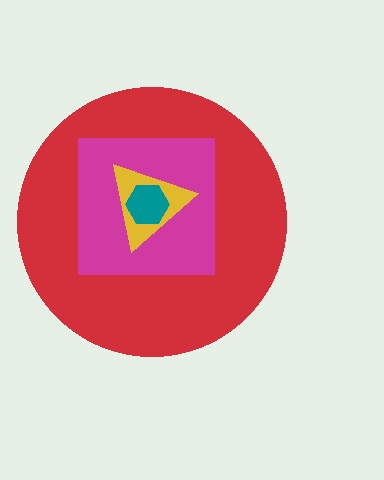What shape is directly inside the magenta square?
The yellow triangle.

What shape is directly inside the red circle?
The magenta square.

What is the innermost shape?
The teal hexagon.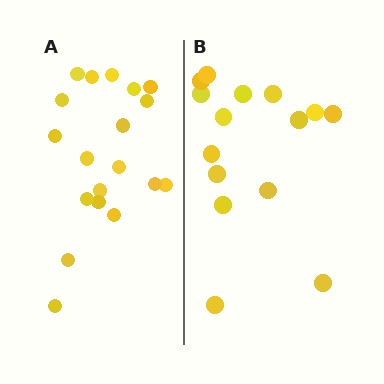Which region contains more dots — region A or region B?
Region A (the left region) has more dots.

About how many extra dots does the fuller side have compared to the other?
Region A has about 4 more dots than region B.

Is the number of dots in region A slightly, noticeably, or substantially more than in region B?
Region A has noticeably more, but not dramatically so. The ratio is roughly 1.3 to 1.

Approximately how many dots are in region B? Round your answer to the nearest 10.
About 20 dots. (The exact count is 15, which rounds to 20.)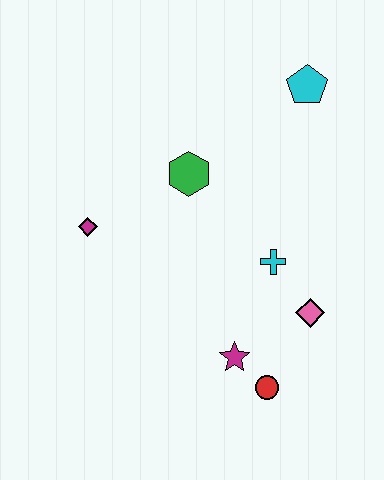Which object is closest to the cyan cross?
The pink diamond is closest to the cyan cross.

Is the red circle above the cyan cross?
No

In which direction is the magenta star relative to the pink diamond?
The magenta star is to the left of the pink diamond.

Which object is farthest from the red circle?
The cyan pentagon is farthest from the red circle.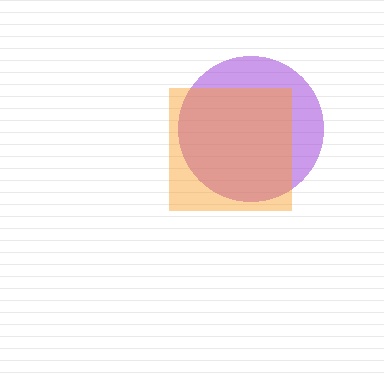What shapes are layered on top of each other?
The layered shapes are: a purple circle, an orange square.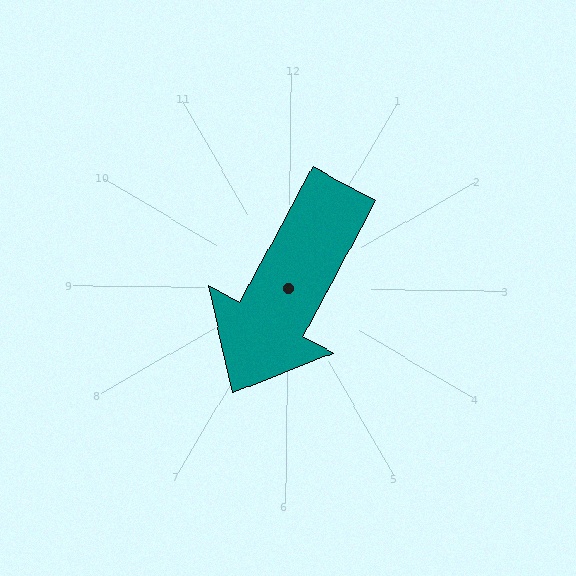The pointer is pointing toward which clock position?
Roughly 7 o'clock.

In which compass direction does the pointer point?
Southwest.